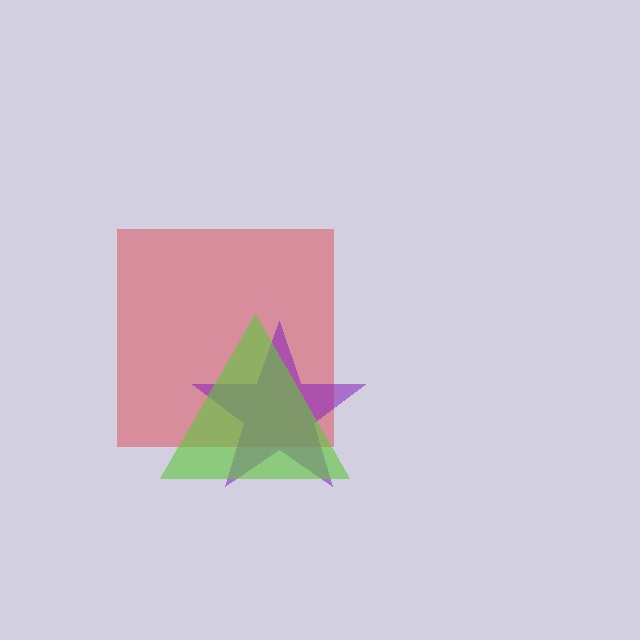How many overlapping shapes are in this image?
There are 3 overlapping shapes in the image.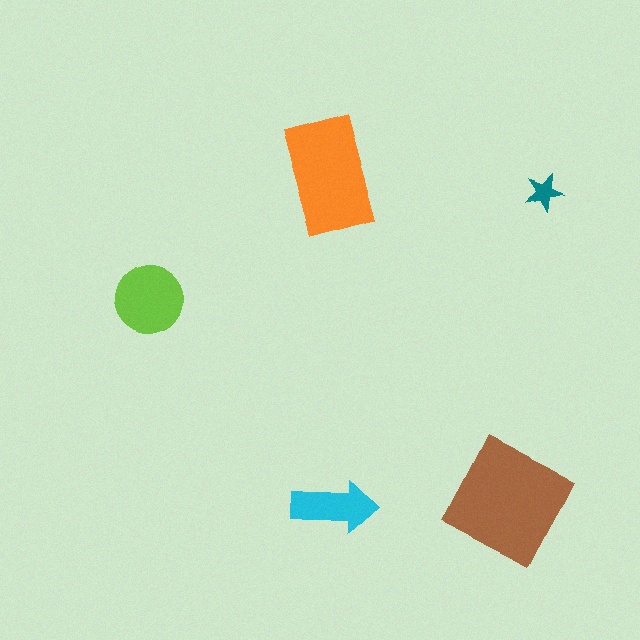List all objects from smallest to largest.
The teal star, the cyan arrow, the lime circle, the orange rectangle, the brown square.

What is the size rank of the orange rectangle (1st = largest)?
2nd.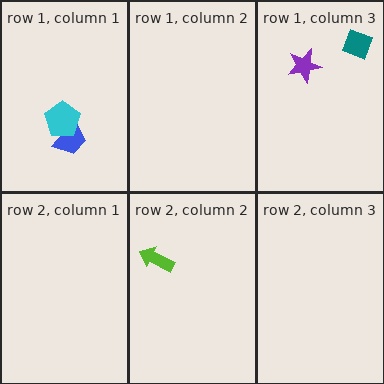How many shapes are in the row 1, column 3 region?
2.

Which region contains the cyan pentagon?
The row 1, column 1 region.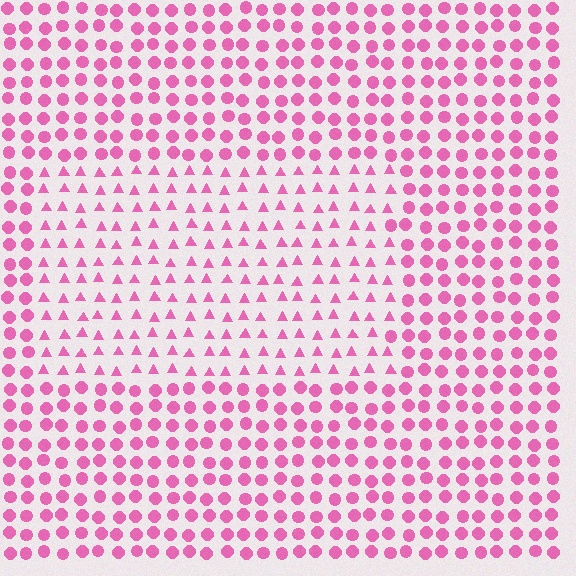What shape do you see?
I see a rectangle.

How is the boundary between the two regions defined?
The boundary is defined by a change in element shape: triangles inside vs. circles outside. All elements share the same color and spacing.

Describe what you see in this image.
The image is filled with small pink elements arranged in a uniform grid. A rectangle-shaped region contains triangles, while the surrounding area contains circles. The boundary is defined purely by the change in element shape.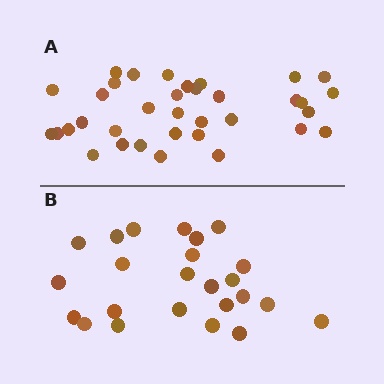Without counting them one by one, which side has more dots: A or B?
Region A (the top region) has more dots.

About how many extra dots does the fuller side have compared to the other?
Region A has roughly 12 or so more dots than region B.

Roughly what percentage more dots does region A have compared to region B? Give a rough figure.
About 45% more.